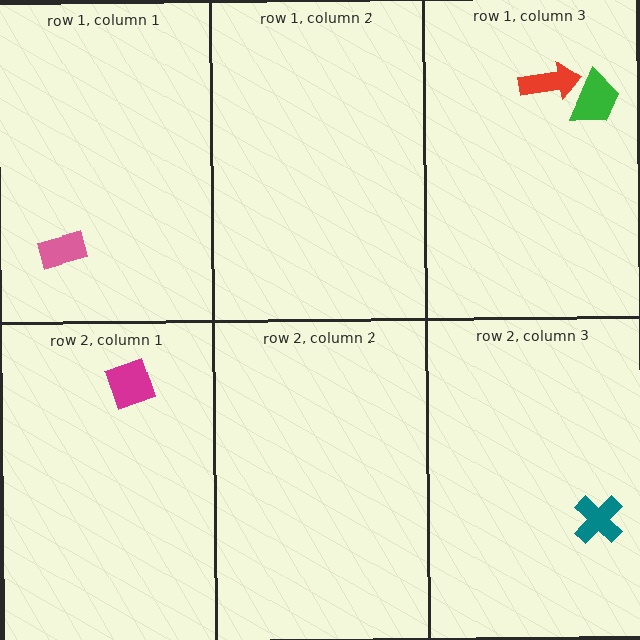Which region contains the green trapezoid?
The row 1, column 3 region.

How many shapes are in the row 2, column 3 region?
1.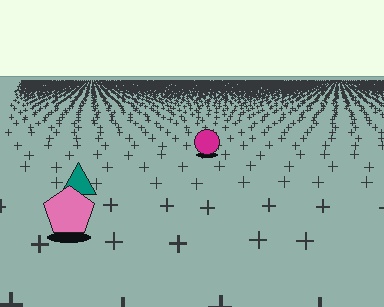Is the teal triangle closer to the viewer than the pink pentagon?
No. The pink pentagon is closer — you can tell from the texture gradient: the ground texture is coarser near it.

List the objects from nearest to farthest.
From nearest to farthest: the pink pentagon, the teal triangle, the magenta circle.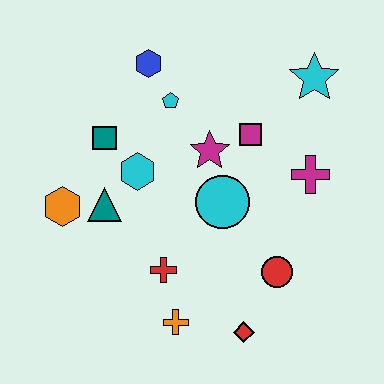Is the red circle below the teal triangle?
Yes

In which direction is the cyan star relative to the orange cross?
The cyan star is above the orange cross.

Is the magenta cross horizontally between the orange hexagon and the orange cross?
No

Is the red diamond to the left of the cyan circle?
No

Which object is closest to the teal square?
The cyan hexagon is closest to the teal square.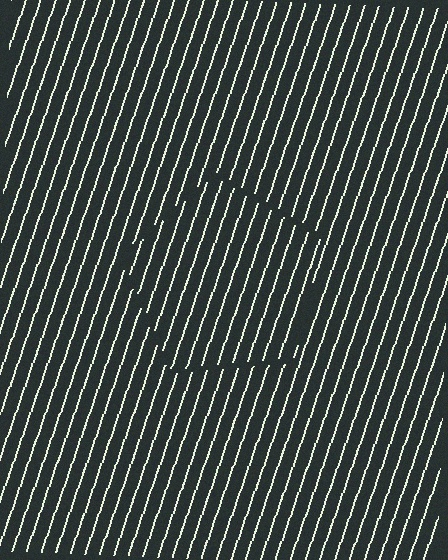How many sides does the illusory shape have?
5 sides — the line-ends trace a pentagon.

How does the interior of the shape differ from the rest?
The interior of the shape contains the same grating, shifted by half a period — the contour is defined by the phase discontinuity where line-ends from the inner and outer gratings abut.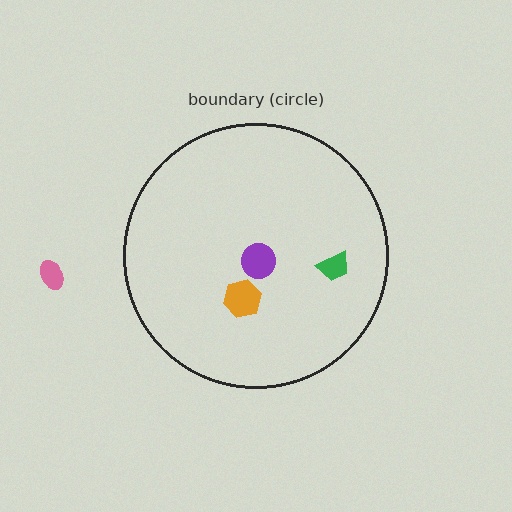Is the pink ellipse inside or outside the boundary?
Outside.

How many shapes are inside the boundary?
3 inside, 1 outside.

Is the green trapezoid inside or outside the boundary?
Inside.